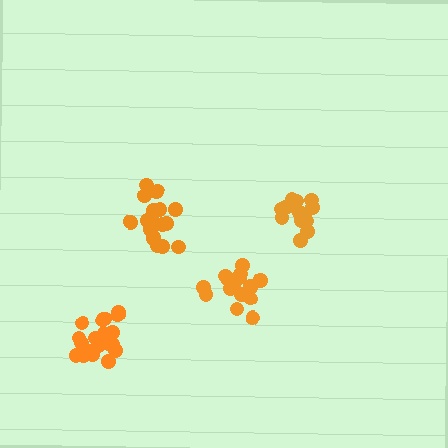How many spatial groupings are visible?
There are 4 spatial groupings.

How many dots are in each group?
Group 1: 20 dots, Group 2: 15 dots, Group 3: 20 dots, Group 4: 15 dots (70 total).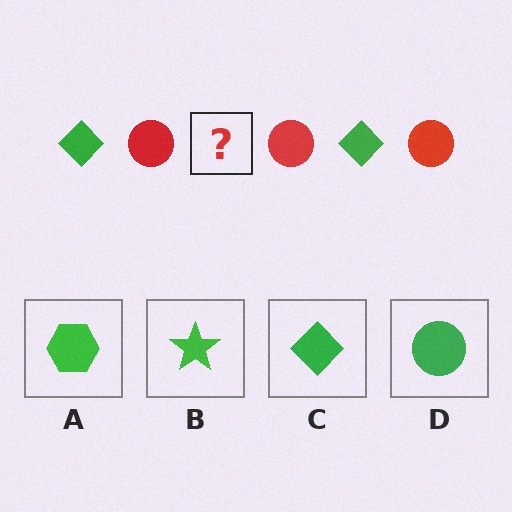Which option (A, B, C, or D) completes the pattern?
C.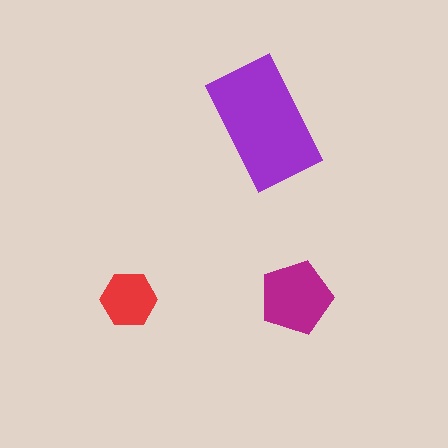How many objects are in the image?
There are 3 objects in the image.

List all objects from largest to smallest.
The purple rectangle, the magenta pentagon, the red hexagon.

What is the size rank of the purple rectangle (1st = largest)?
1st.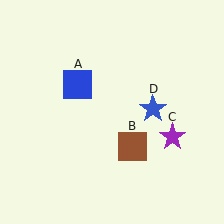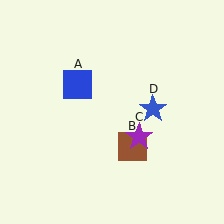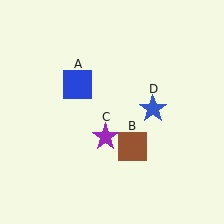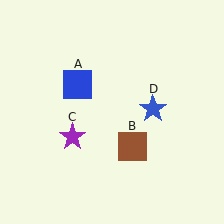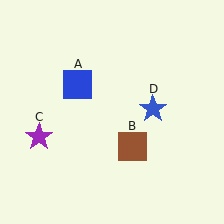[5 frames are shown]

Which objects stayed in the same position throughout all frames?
Blue square (object A) and brown square (object B) and blue star (object D) remained stationary.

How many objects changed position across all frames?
1 object changed position: purple star (object C).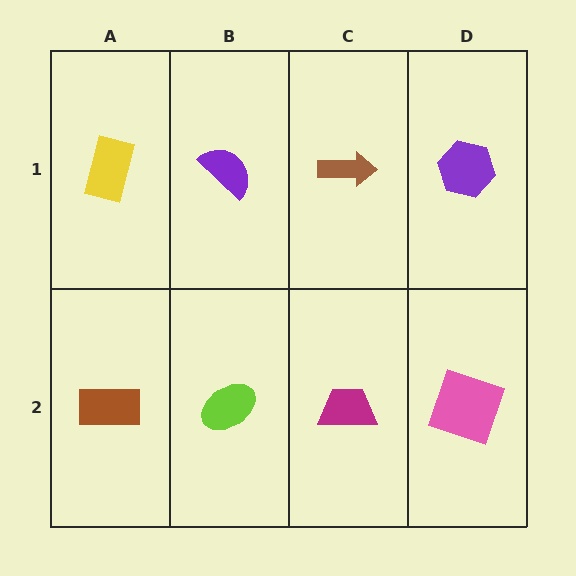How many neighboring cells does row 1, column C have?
3.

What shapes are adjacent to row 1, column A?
A brown rectangle (row 2, column A), a purple semicircle (row 1, column B).